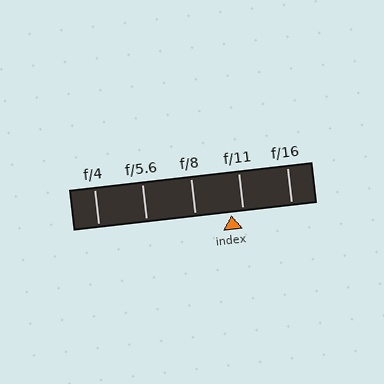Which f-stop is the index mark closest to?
The index mark is closest to f/11.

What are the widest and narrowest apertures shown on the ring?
The widest aperture shown is f/4 and the narrowest is f/16.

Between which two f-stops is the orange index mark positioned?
The index mark is between f/8 and f/11.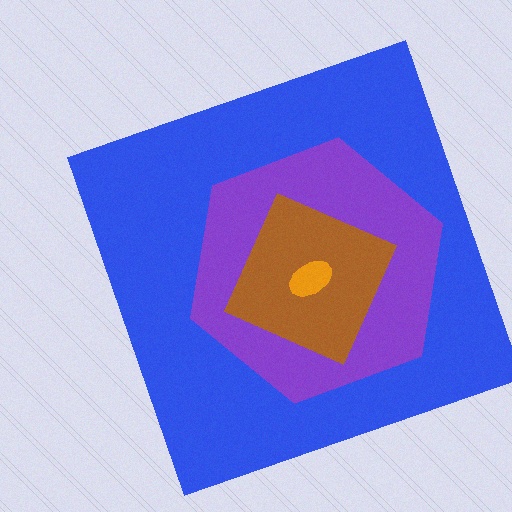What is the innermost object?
The orange ellipse.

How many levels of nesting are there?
4.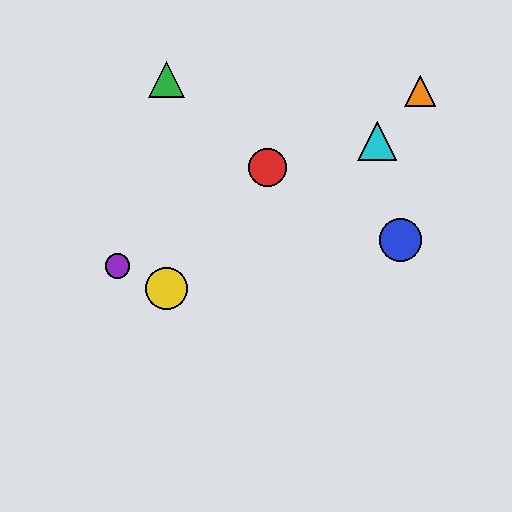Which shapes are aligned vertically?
The green triangle, the yellow circle are aligned vertically.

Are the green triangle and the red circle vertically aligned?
No, the green triangle is at x≈166 and the red circle is at x≈268.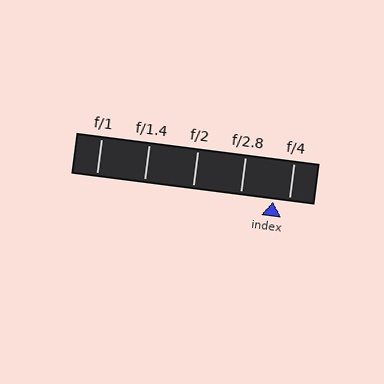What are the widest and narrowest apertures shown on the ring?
The widest aperture shown is f/1 and the narrowest is f/4.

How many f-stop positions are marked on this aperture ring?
There are 5 f-stop positions marked.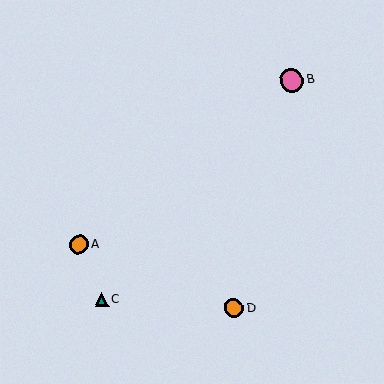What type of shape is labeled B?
Shape B is a pink circle.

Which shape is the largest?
The pink circle (labeled B) is the largest.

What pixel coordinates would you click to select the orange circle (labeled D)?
Click at (234, 308) to select the orange circle D.